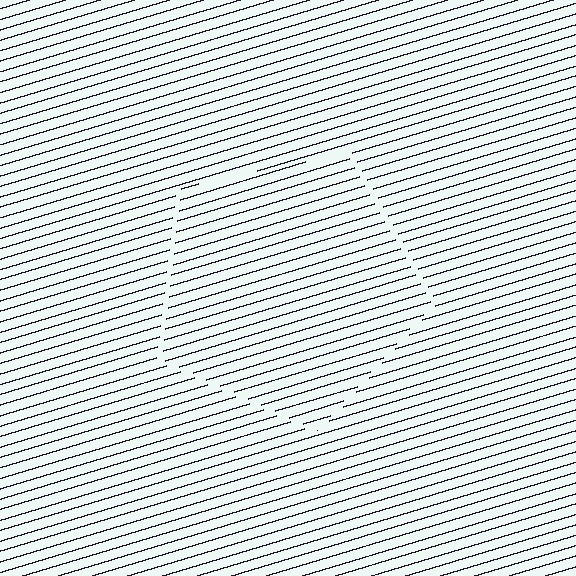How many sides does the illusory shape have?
5 sides — the line-ends trace a pentagon.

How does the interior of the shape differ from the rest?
The interior of the shape contains the same grating, shifted by half a period — the contour is defined by the phase discontinuity where line-ends from the inner and outer gratings abut.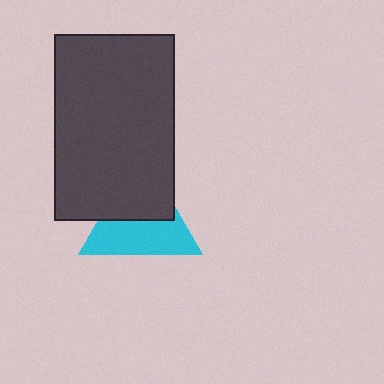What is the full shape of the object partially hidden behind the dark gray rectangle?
The partially hidden object is a cyan triangle.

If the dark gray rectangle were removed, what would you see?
You would see the complete cyan triangle.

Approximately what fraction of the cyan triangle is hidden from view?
Roughly 46% of the cyan triangle is hidden behind the dark gray rectangle.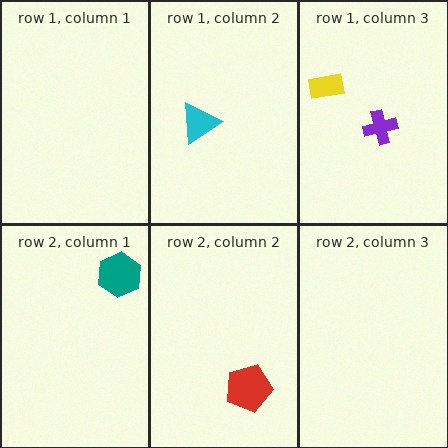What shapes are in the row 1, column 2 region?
The cyan triangle.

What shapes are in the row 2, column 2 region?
The red pentagon.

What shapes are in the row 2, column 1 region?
The teal hexagon.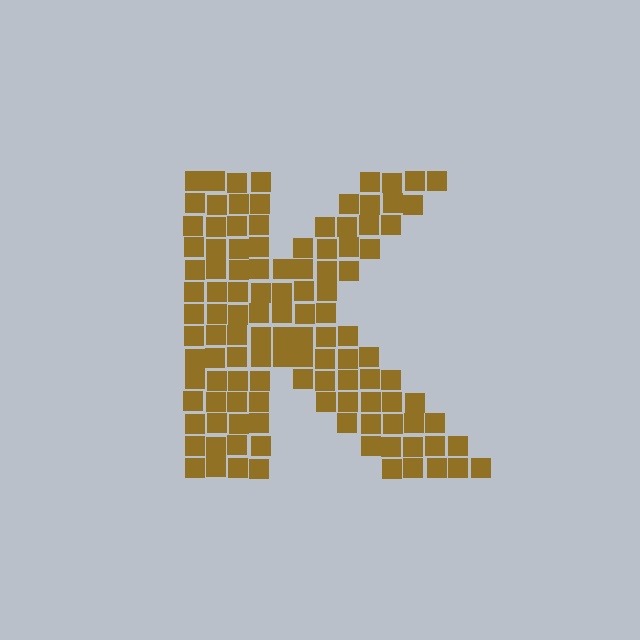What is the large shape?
The large shape is the letter K.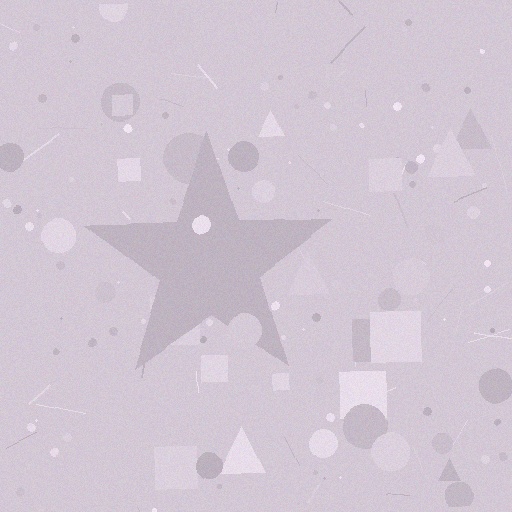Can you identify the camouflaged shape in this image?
The camouflaged shape is a star.